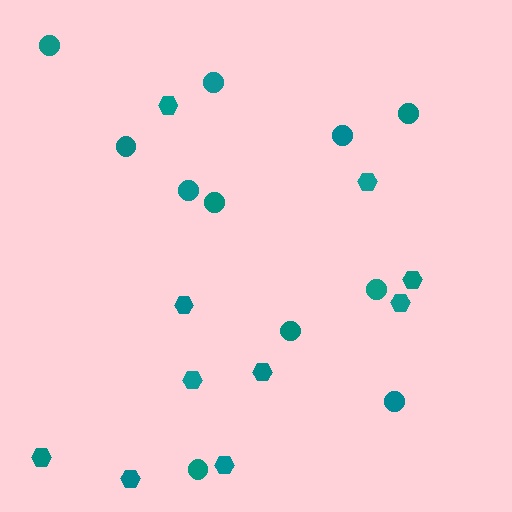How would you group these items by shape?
There are 2 groups: one group of hexagons (10) and one group of circles (11).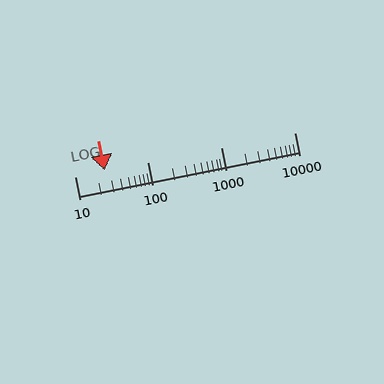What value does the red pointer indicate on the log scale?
The pointer indicates approximately 26.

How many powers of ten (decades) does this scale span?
The scale spans 3 decades, from 10 to 10000.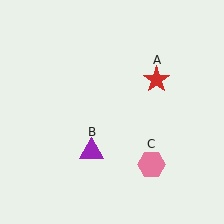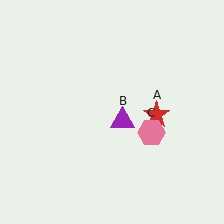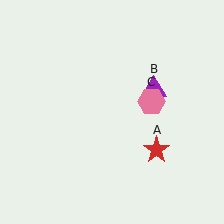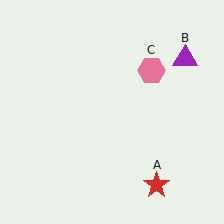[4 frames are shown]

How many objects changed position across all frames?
3 objects changed position: red star (object A), purple triangle (object B), pink hexagon (object C).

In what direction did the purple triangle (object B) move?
The purple triangle (object B) moved up and to the right.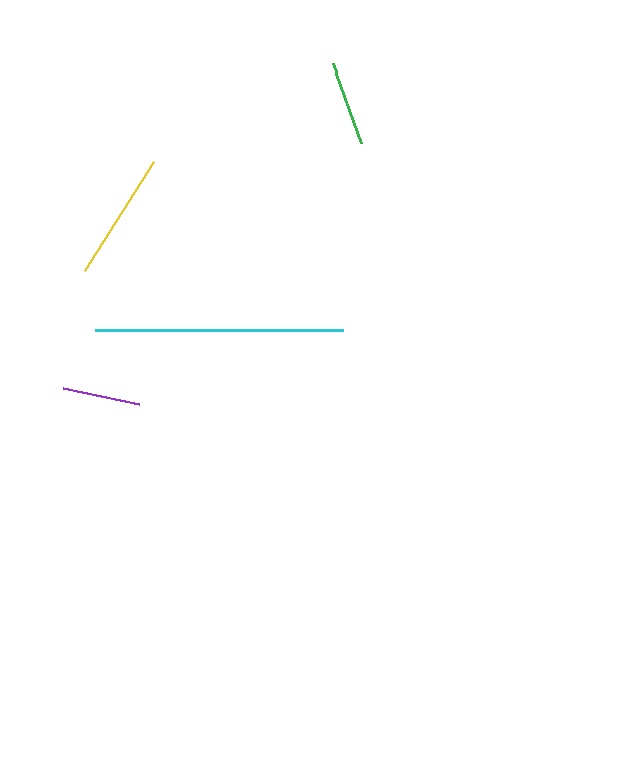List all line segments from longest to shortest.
From longest to shortest: cyan, yellow, green, purple.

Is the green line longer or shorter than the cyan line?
The cyan line is longer than the green line.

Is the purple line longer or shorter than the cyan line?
The cyan line is longer than the purple line.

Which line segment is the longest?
The cyan line is the longest at approximately 248 pixels.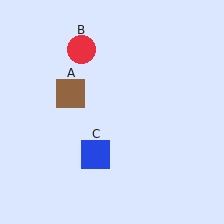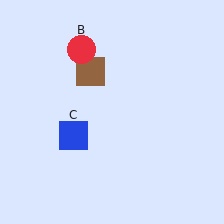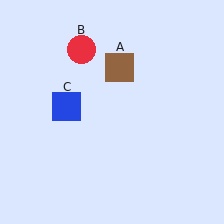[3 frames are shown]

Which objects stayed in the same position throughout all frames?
Red circle (object B) remained stationary.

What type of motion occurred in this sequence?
The brown square (object A), blue square (object C) rotated clockwise around the center of the scene.